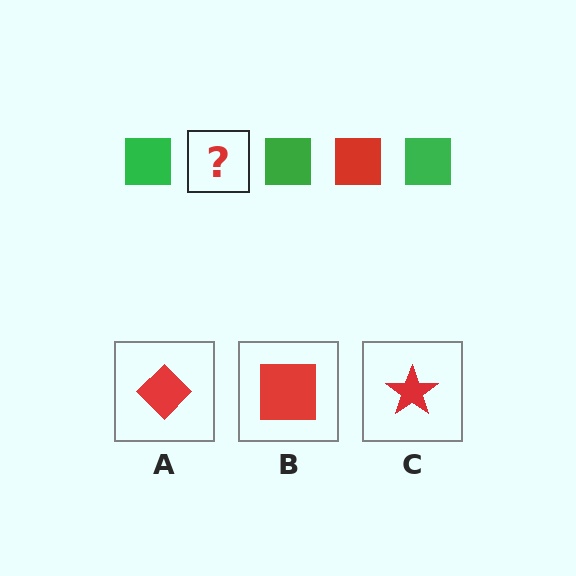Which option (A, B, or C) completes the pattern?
B.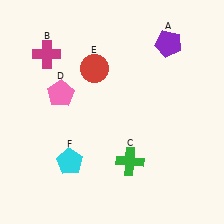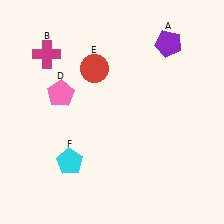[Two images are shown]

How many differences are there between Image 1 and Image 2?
There is 1 difference between the two images.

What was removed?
The green cross (C) was removed in Image 2.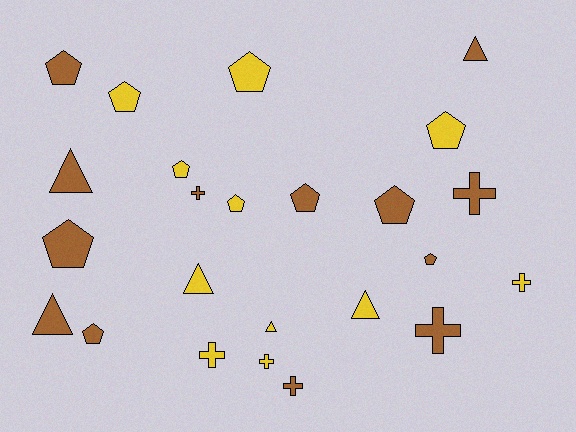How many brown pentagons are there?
There are 6 brown pentagons.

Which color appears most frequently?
Brown, with 13 objects.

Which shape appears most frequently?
Pentagon, with 11 objects.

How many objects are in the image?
There are 24 objects.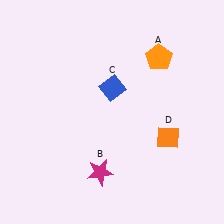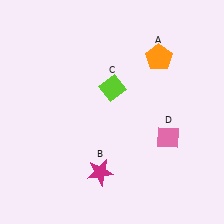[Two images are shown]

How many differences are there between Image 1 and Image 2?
There are 2 differences between the two images.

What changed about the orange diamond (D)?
In Image 1, D is orange. In Image 2, it changed to pink.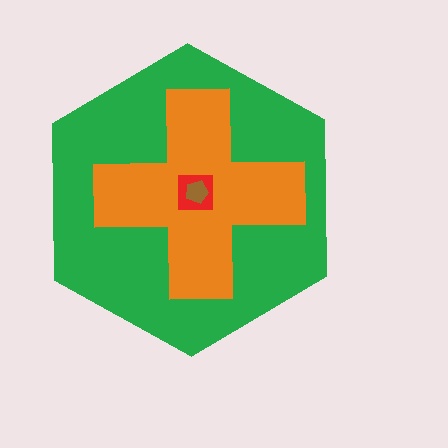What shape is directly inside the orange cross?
The red square.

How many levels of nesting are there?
4.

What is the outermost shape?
The green hexagon.